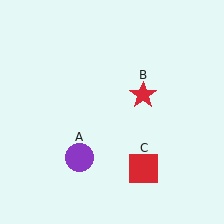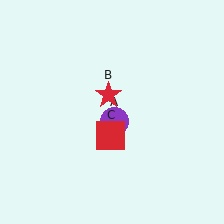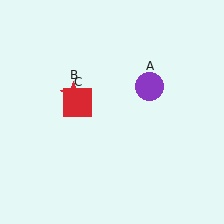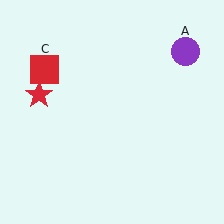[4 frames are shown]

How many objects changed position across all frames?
3 objects changed position: purple circle (object A), red star (object B), red square (object C).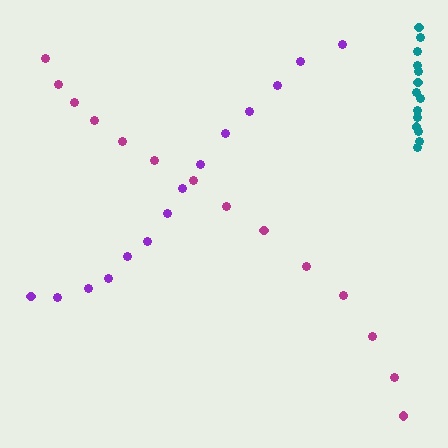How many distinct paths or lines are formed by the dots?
There are 3 distinct paths.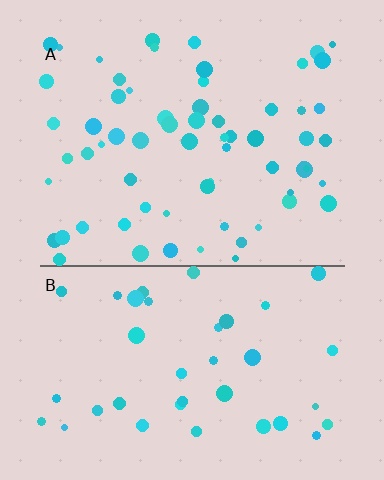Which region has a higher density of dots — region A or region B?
A (the top).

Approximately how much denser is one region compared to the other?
Approximately 1.6× — region A over region B.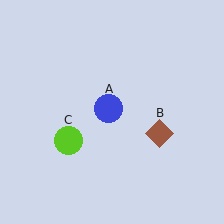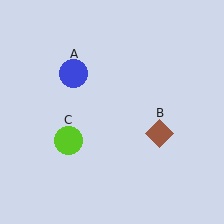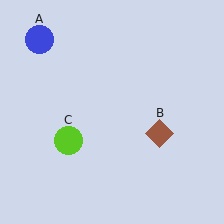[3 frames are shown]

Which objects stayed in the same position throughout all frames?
Brown diamond (object B) and lime circle (object C) remained stationary.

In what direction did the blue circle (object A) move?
The blue circle (object A) moved up and to the left.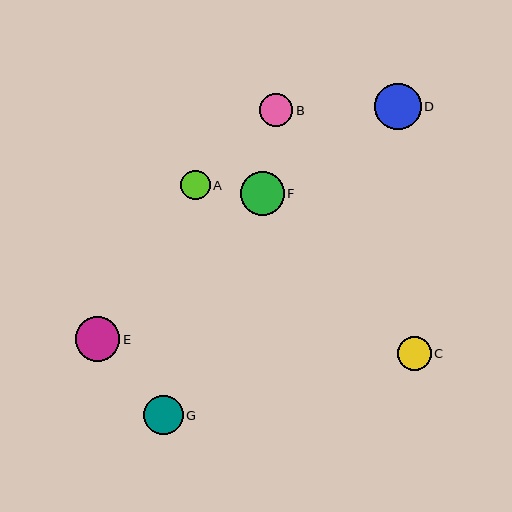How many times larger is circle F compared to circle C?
Circle F is approximately 1.3 times the size of circle C.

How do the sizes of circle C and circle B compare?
Circle C and circle B are approximately the same size.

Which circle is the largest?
Circle D is the largest with a size of approximately 47 pixels.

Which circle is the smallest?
Circle A is the smallest with a size of approximately 30 pixels.